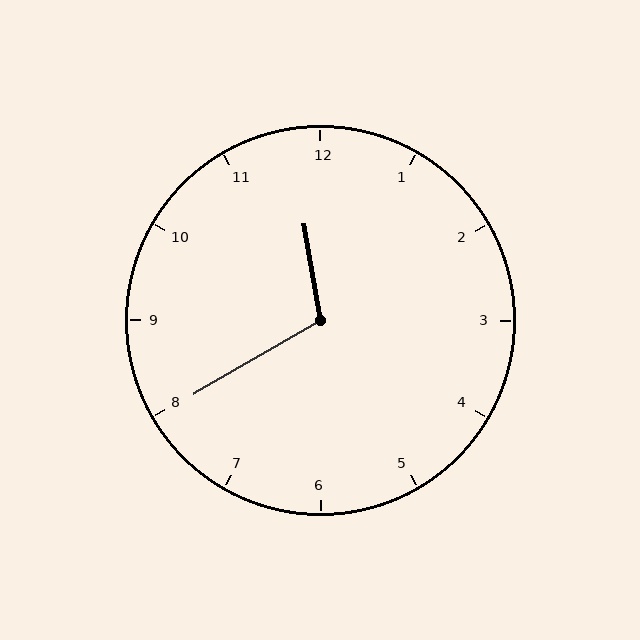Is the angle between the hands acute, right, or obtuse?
It is obtuse.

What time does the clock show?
11:40.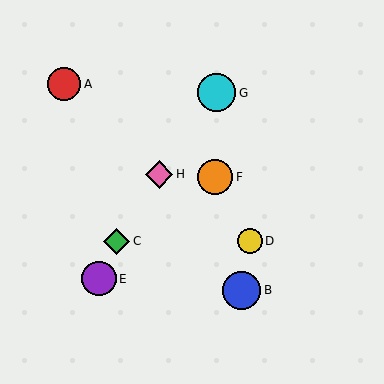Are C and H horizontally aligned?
No, C is at y≈241 and H is at y≈174.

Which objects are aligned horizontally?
Objects C, D are aligned horizontally.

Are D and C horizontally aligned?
Yes, both are at y≈241.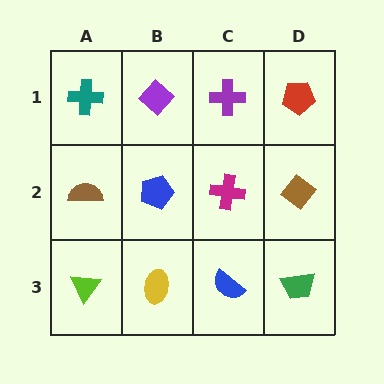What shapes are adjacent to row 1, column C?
A magenta cross (row 2, column C), a purple diamond (row 1, column B), a red pentagon (row 1, column D).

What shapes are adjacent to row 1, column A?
A brown semicircle (row 2, column A), a purple diamond (row 1, column B).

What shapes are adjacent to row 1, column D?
A brown diamond (row 2, column D), a purple cross (row 1, column C).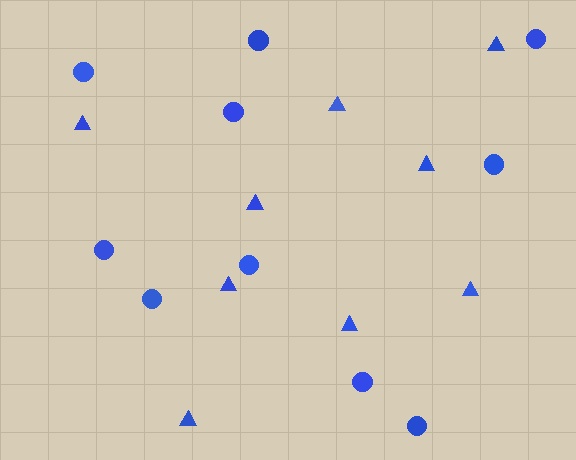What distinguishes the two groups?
There are 2 groups: one group of circles (10) and one group of triangles (9).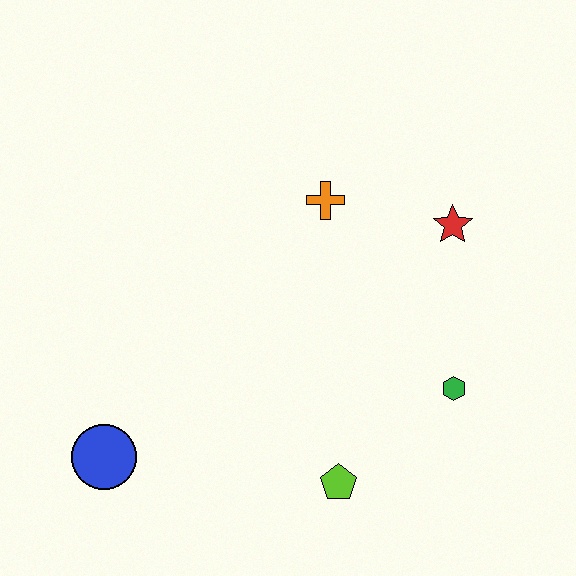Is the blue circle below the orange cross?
Yes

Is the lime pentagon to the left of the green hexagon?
Yes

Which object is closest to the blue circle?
The lime pentagon is closest to the blue circle.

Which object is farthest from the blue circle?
The red star is farthest from the blue circle.